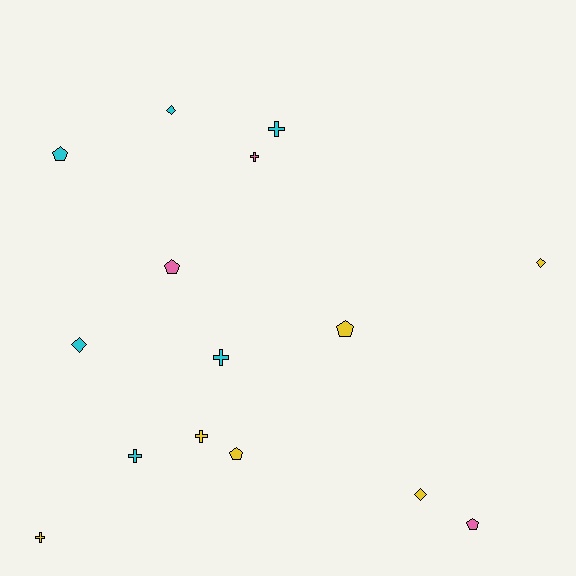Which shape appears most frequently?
Cross, with 6 objects.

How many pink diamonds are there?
There are no pink diamonds.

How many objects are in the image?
There are 15 objects.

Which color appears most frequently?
Yellow, with 6 objects.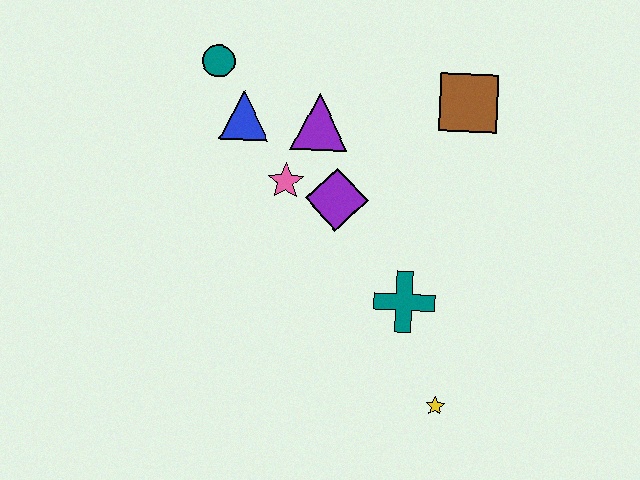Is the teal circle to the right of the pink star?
No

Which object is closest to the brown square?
The purple triangle is closest to the brown square.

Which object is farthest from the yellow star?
The teal circle is farthest from the yellow star.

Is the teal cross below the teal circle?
Yes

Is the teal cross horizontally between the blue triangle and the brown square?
Yes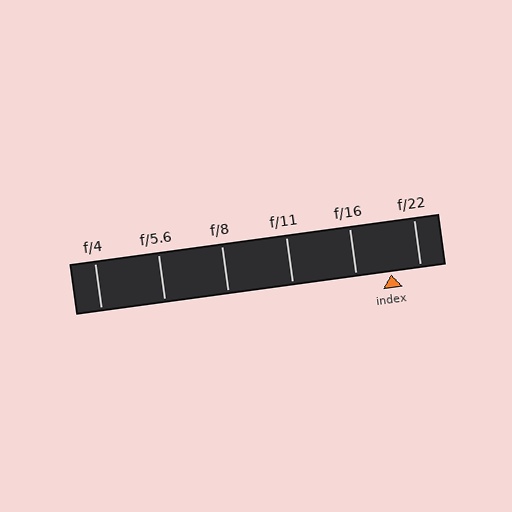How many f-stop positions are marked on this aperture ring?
There are 6 f-stop positions marked.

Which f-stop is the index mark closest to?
The index mark is closest to f/22.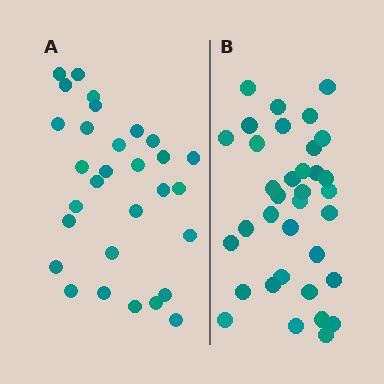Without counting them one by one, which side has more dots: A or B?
Region B (the right region) has more dots.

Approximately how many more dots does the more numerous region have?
Region B has about 5 more dots than region A.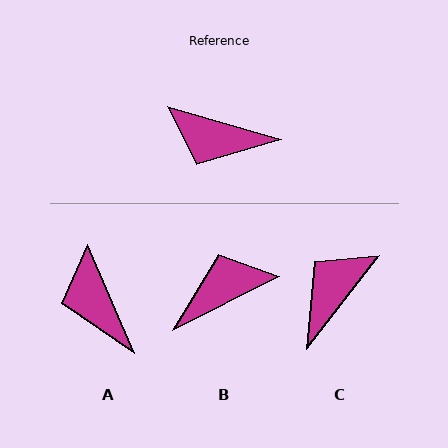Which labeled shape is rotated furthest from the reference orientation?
B, about 137 degrees away.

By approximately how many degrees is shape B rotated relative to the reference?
Approximately 137 degrees clockwise.